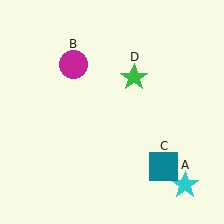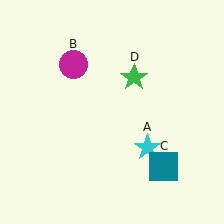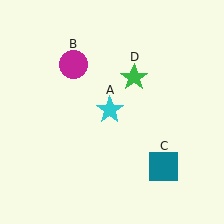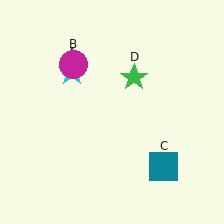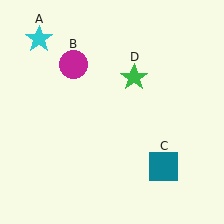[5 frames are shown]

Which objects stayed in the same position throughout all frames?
Magenta circle (object B) and teal square (object C) and green star (object D) remained stationary.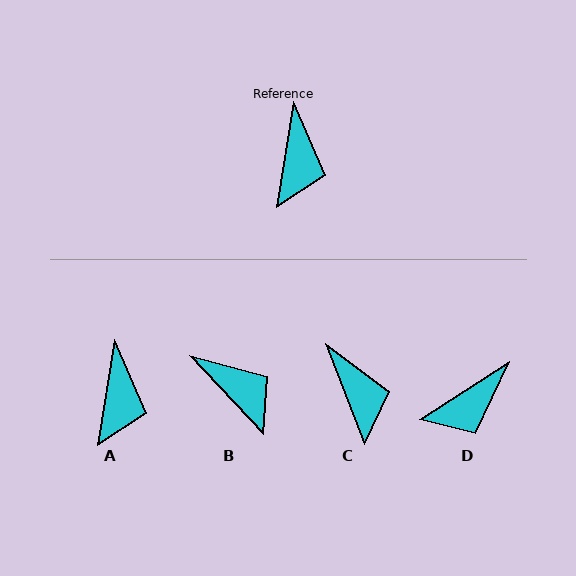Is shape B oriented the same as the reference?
No, it is off by about 52 degrees.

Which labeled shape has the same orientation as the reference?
A.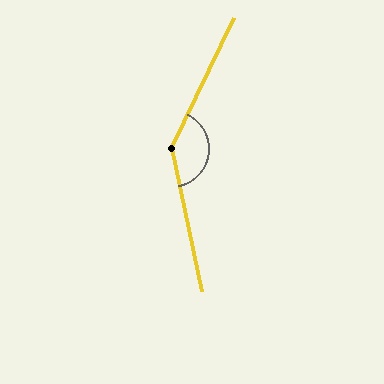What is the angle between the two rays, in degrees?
Approximately 142 degrees.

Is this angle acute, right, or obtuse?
It is obtuse.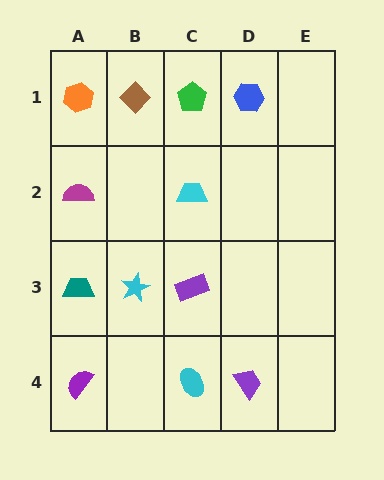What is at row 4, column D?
A purple trapezoid.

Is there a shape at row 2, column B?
No, that cell is empty.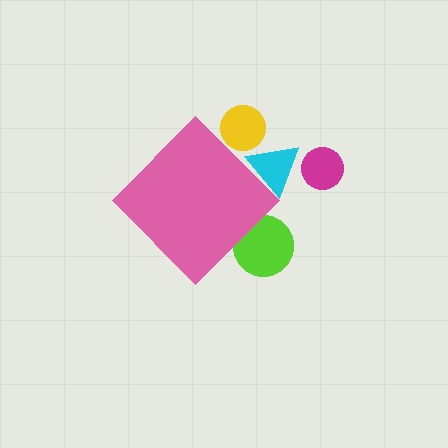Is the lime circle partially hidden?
Yes, the lime circle is partially hidden behind the pink diamond.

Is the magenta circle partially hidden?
No, the magenta circle is fully visible.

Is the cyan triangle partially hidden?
Yes, the cyan triangle is partially hidden behind the pink diamond.